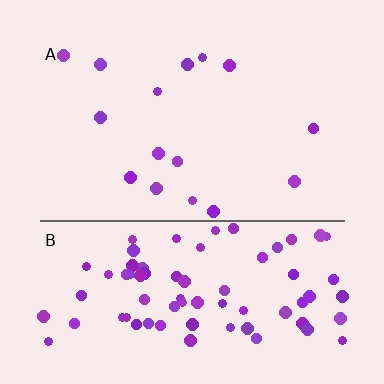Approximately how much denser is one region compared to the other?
Approximately 5.3× — region B over region A.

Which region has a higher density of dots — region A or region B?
B (the bottom).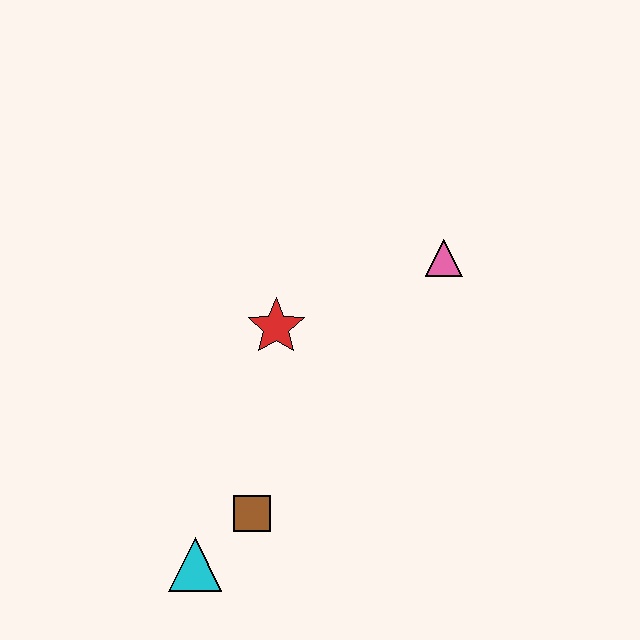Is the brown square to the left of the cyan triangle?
No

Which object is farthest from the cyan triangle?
The pink triangle is farthest from the cyan triangle.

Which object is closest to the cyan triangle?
The brown square is closest to the cyan triangle.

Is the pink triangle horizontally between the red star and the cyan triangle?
No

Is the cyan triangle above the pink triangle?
No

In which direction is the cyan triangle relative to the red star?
The cyan triangle is below the red star.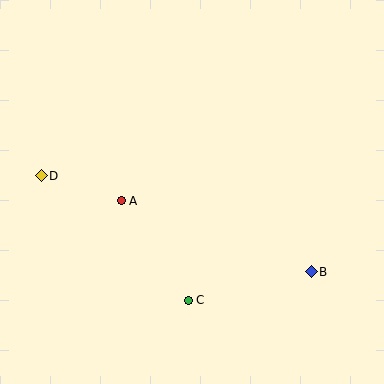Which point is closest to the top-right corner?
Point B is closest to the top-right corner.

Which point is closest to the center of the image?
Point A at (121, 201) is closest to the center.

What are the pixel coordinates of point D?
Point D is at (41, 176).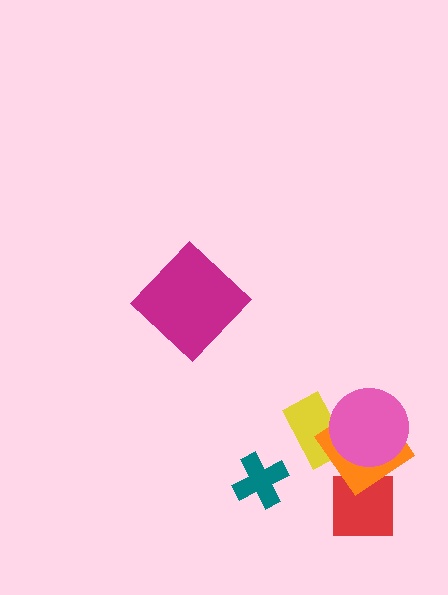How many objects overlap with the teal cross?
0 objects overlap with the teal cross.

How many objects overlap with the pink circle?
2 objects overlap with the pink circle.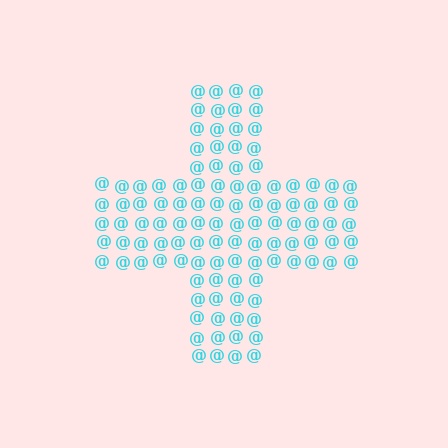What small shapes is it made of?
It is made of small at signs.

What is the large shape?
The large shape is a cross.